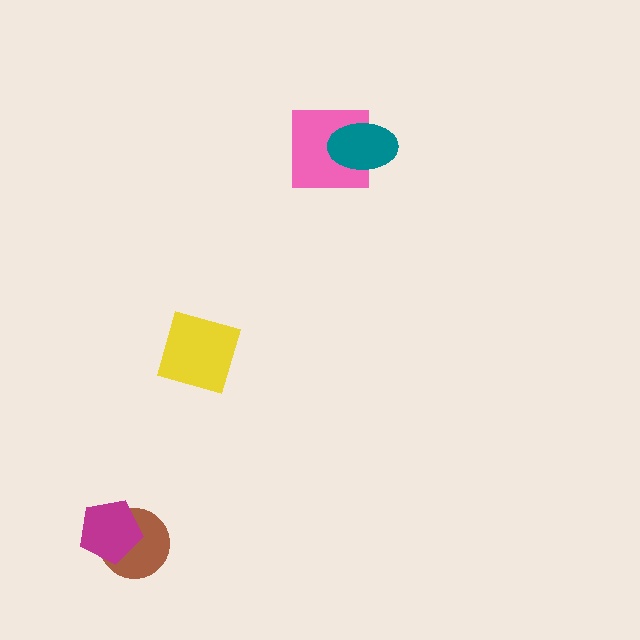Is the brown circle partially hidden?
Yes, it is partially covered by another shape.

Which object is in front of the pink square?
The teal ellipse is in front of the pink square.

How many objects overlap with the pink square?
1 object overlaps with the pink square.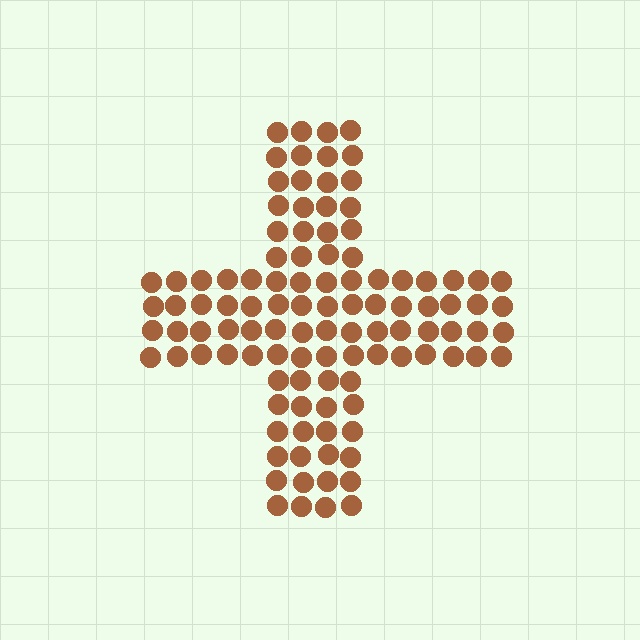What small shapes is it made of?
It is made of small circles.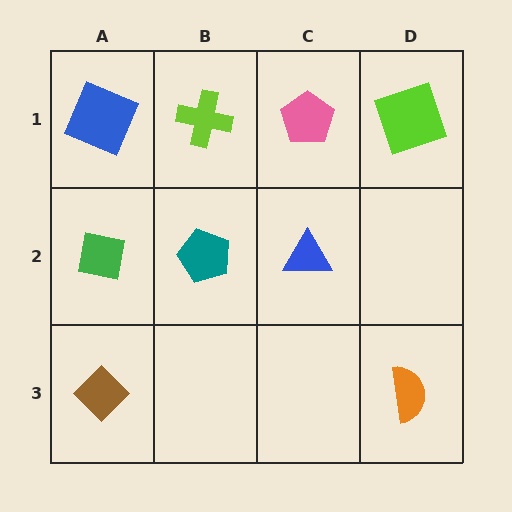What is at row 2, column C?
A blue triangle.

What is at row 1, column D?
A lime square.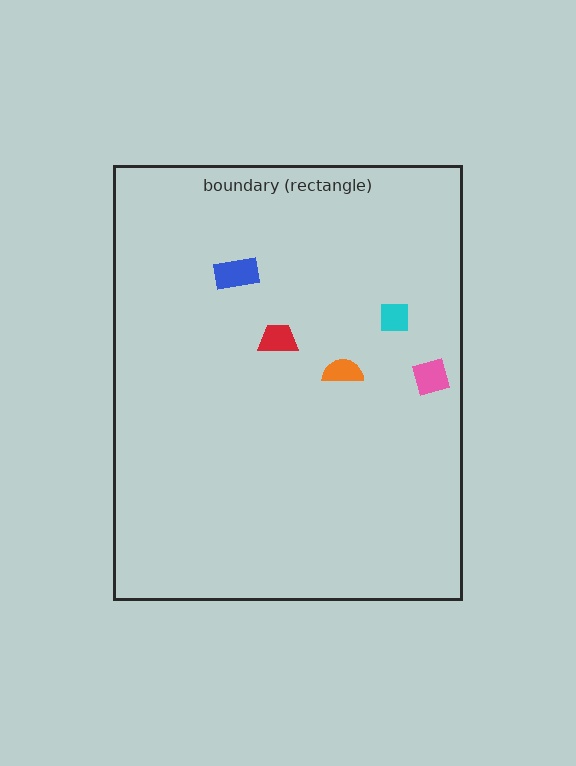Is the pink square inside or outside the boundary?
Inside.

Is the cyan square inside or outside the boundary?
Inside.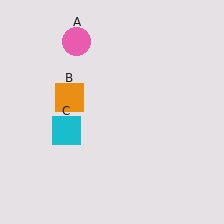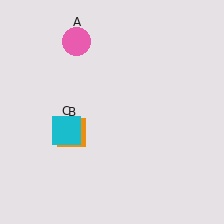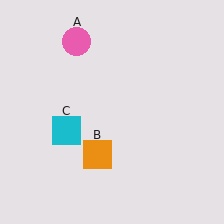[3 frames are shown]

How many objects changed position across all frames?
1 object changed position: orange square (object B).